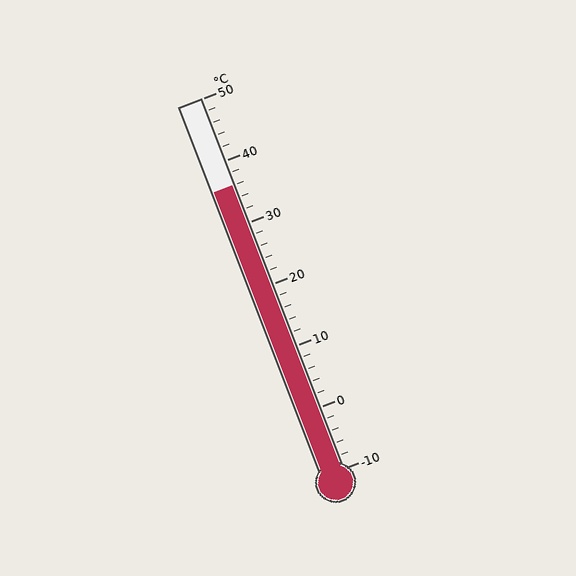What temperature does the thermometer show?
The thermometer shows approximately 36°C.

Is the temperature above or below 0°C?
The temperature is above 0°C.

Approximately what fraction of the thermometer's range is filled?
The thermometer is filled to approximately 75% of its range.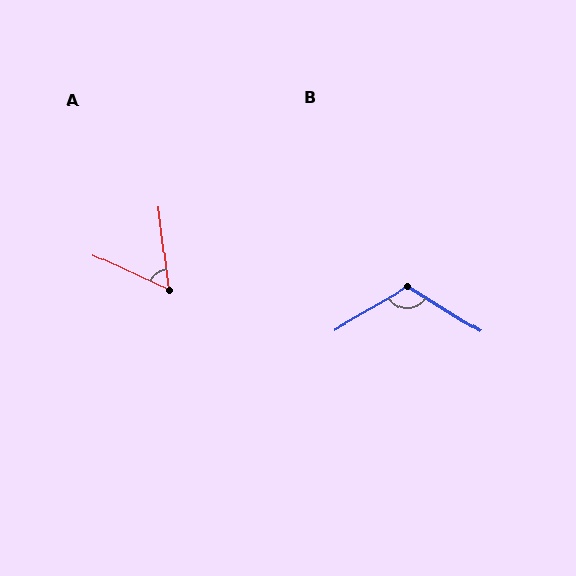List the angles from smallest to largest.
A (58°), B (118°).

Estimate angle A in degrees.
Approximately 58 degrees.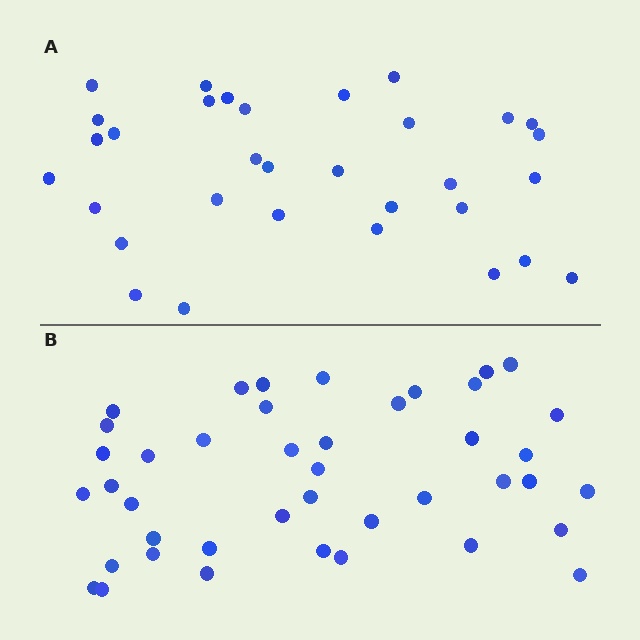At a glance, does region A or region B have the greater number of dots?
Region B (the bottom region) has more dots.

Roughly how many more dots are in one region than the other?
Region B has roughly 10 or so more dots than region A.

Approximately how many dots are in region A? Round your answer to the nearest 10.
About 30 dots. (The exact count is 32, which rounds to 30.)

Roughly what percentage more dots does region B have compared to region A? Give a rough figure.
About 30% more.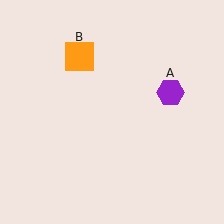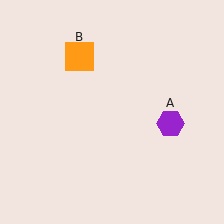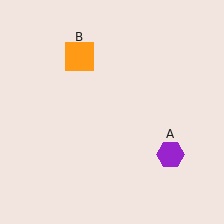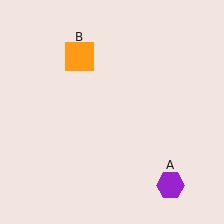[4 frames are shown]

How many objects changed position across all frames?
1 object changed position: purple hexagon (object A).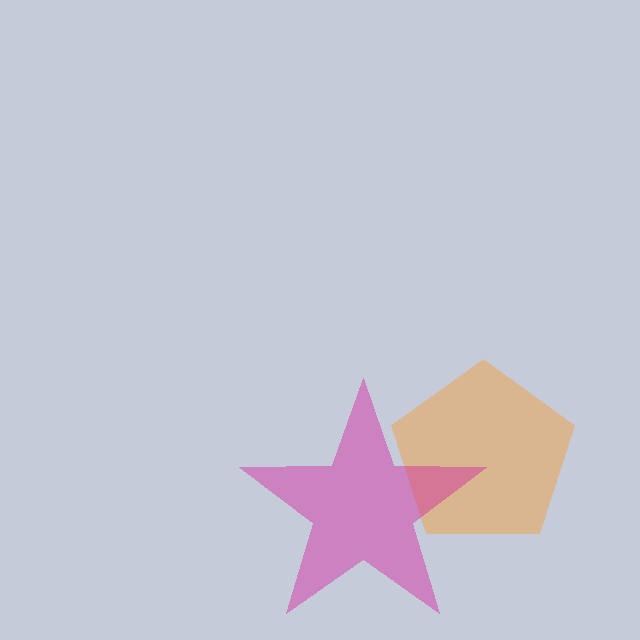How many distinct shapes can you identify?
There are 2 distinct shapes: an orange pentagon, a magenta star.